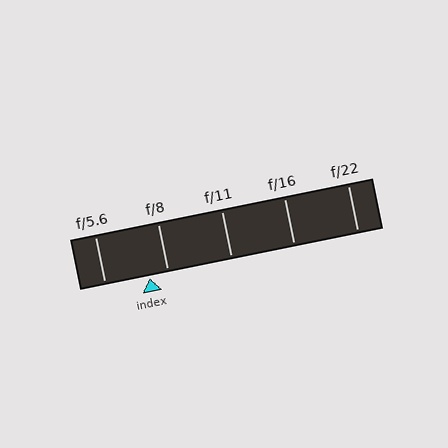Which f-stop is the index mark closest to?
The index mark is closest to f/8.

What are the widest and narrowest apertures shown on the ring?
The widest aperture shown is f/5.6 and the narrowest is f/22.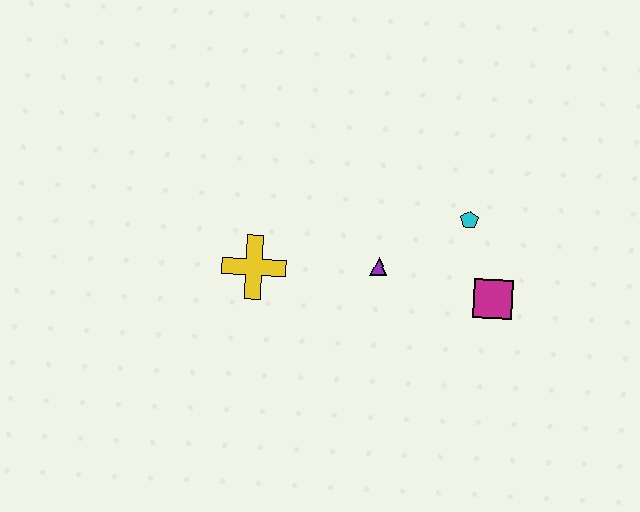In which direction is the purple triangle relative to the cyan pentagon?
The purple triangle is to the left of the cyan pentagon.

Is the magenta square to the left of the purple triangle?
No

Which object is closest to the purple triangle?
The cyan pentagon is closest to the purple triangle.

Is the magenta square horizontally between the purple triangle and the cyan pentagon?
No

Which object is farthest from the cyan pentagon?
The yellow cross is farthest from the cyan pentagon.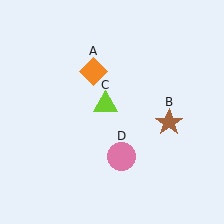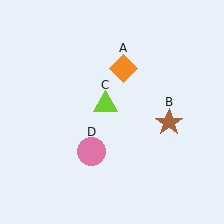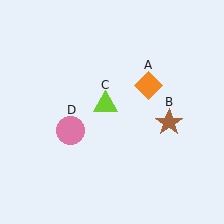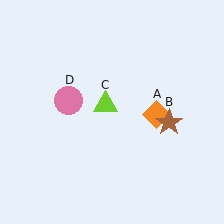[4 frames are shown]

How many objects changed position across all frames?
2 objects changed position: orange diamond (object A), pink circle (object D).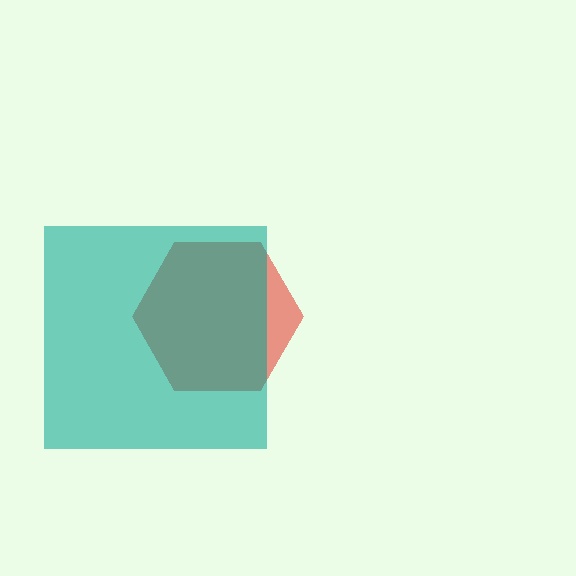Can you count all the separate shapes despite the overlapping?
Yes, there are 2 separate shapes.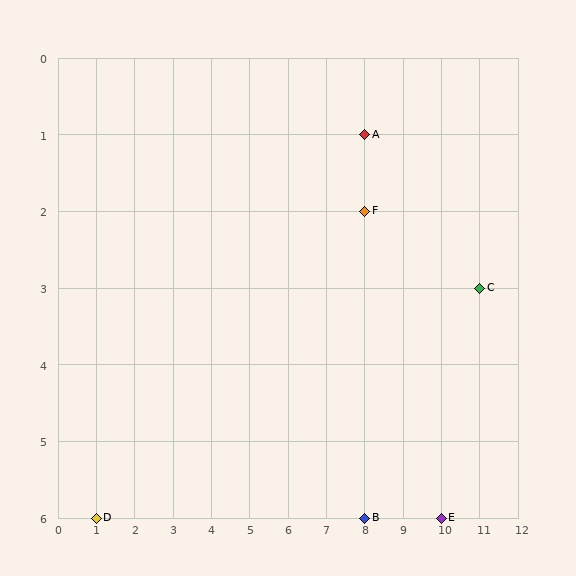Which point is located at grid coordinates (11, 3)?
Point C is at (11, 3).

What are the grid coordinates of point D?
Point D is at grid coordinates (1, 6).